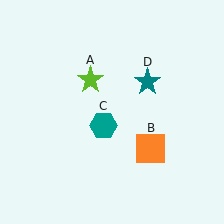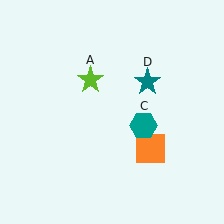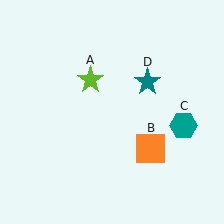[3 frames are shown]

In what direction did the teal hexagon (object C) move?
The teal hexagon (object C) moved right.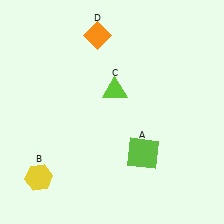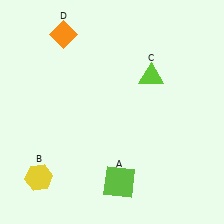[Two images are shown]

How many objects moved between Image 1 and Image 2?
3 objects moved between the two images.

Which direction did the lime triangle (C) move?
The lime triangle (C) moved right.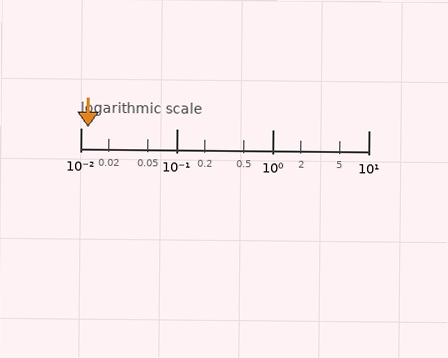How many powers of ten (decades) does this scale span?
The scale spans 3 decades, from 0.01 to 10.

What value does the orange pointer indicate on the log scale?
The pointer indicates approximately 0.012.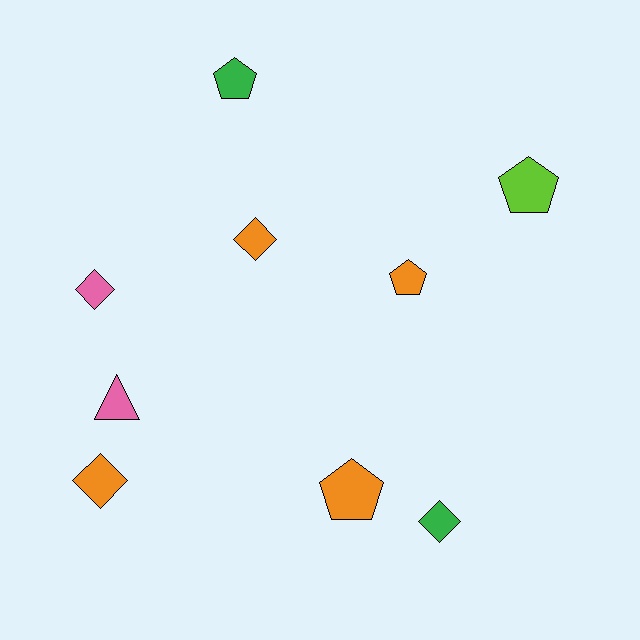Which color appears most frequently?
Orange, with 4 objects.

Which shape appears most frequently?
Diamond, with 4 objects.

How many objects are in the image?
There are 9 objects.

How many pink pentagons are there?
There are no pink pentagons.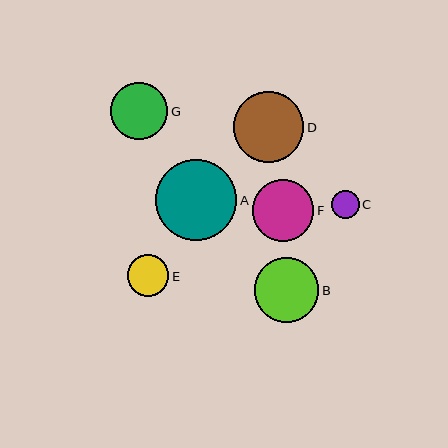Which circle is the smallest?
Circle C is the smallest with a size of approximately 28 pixels.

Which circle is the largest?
Circle A is the largest with a size of approximately 81 pixels.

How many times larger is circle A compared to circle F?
Circle A is approximately 1.3 times the size of circle F.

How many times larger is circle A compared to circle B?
Circle A is approximately 1.3 times the size of circle B.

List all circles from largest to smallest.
From largest to smallest: A, D, B, F, G, E, C.